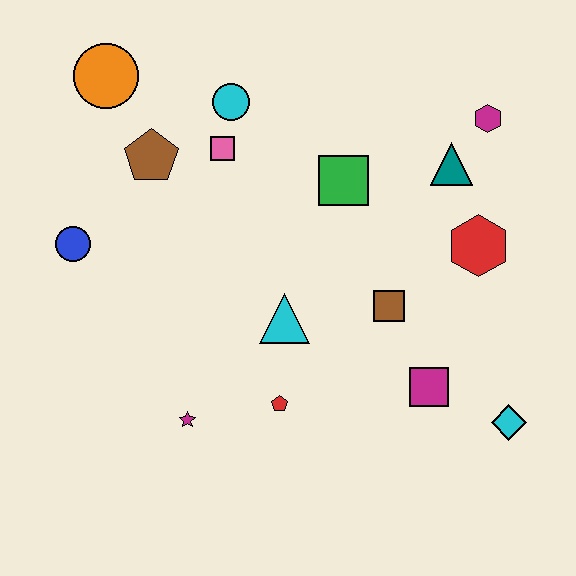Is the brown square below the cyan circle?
Yes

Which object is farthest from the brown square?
The orange circle is farthest from the brown square.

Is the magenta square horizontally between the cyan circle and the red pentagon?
No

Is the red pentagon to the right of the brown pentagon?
Yes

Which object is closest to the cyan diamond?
The magenta square is closest to the cyan diamond.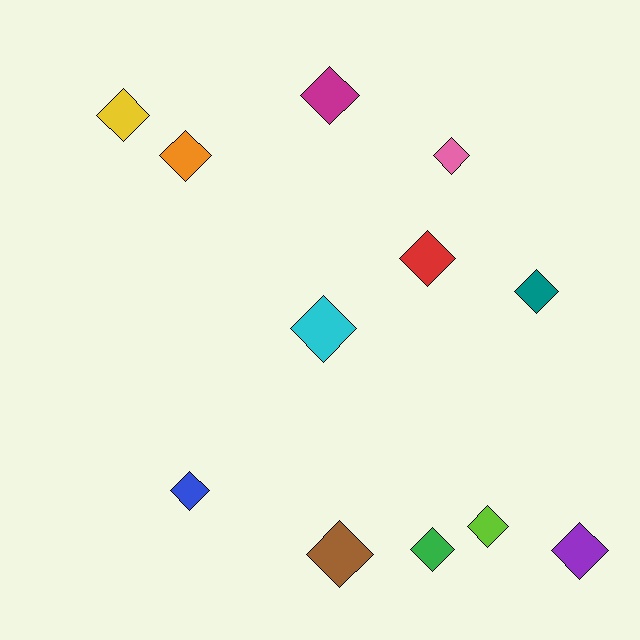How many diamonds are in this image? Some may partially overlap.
There are 12 diamonds.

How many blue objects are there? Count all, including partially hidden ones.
There is 1 blue object.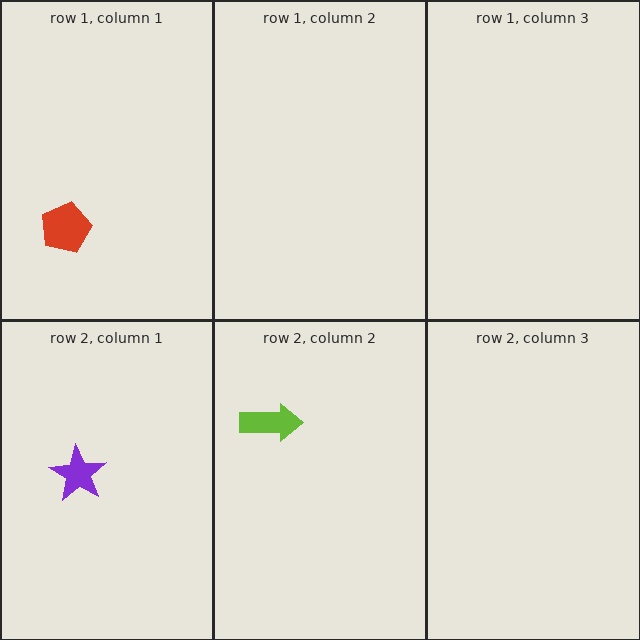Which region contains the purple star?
The row 2, column 1 region.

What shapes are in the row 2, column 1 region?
The purple star.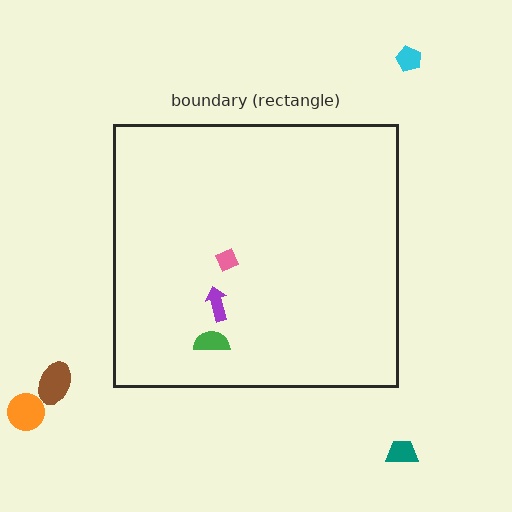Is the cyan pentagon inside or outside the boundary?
Outside.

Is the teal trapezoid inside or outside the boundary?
Outside.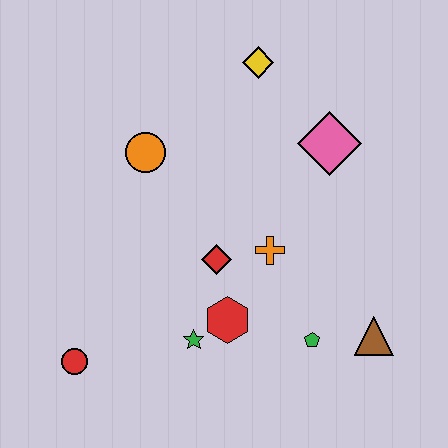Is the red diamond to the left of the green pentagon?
Yes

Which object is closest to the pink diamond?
The yellow diamond is closest to the pink diamond.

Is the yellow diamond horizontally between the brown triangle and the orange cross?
No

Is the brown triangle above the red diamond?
No